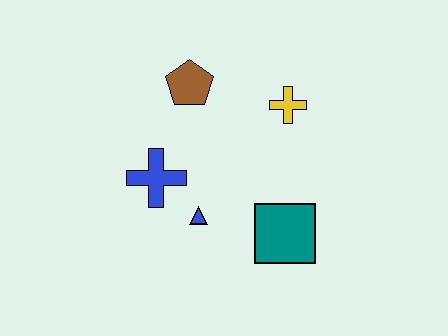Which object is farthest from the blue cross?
The yellow cross is farthest from the blue cross.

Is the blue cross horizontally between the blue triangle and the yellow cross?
No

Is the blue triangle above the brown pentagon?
No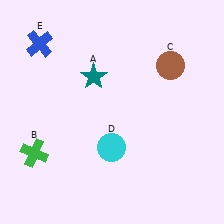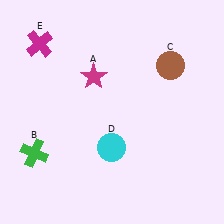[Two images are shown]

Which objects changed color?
A changed from teal to magenta. E changed from blue to magenta.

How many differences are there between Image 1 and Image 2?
There are 2 differences between the two images.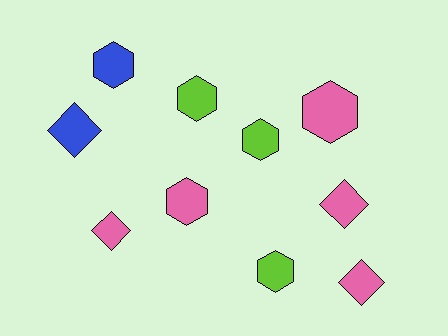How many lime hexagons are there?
There are 3 lime hexagons.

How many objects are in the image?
There are 10 objects.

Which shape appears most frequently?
Hexagon, with 6 objects.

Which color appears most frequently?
Pink, with 5 objects.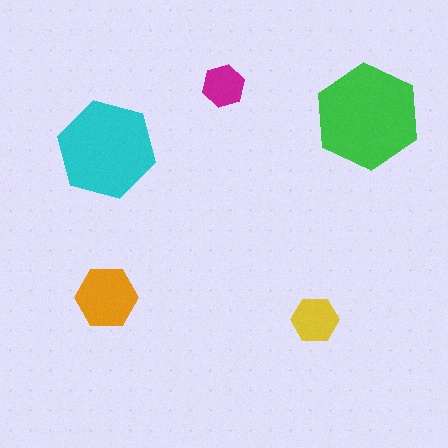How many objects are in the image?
There are 5 objects in the image.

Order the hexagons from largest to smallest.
the green one, the cyan one, the orange one, the yellow one, the magenta one.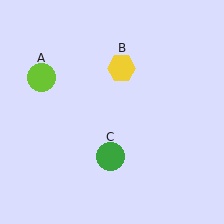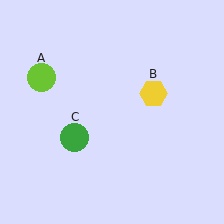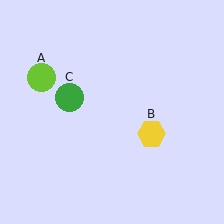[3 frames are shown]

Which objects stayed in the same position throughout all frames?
Lime circle (object A) remained stationary.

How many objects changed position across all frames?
2 objects changed position: yellow hexagon (object B), green circle (object C).